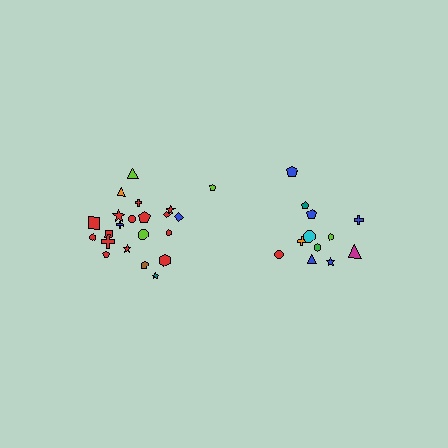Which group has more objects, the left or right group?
The left group.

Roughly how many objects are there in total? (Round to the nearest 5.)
Roughly 35 objects in total.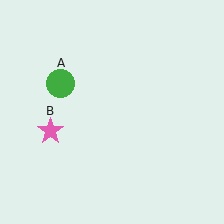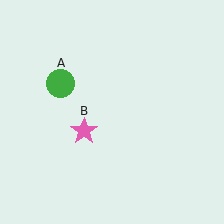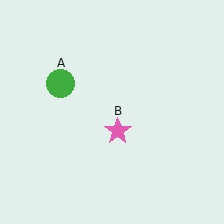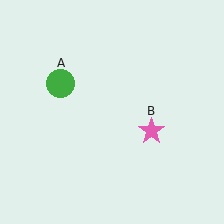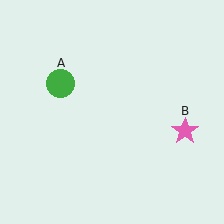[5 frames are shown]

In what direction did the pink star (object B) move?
The pink star (object B) moved right.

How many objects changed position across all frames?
1 object changed position: pink star (object B).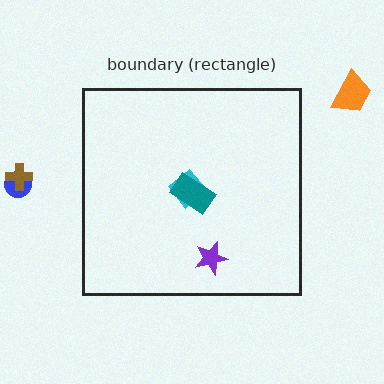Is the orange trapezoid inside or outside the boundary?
Outside.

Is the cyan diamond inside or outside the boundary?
Inside.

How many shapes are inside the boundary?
3 inside, 3 outside.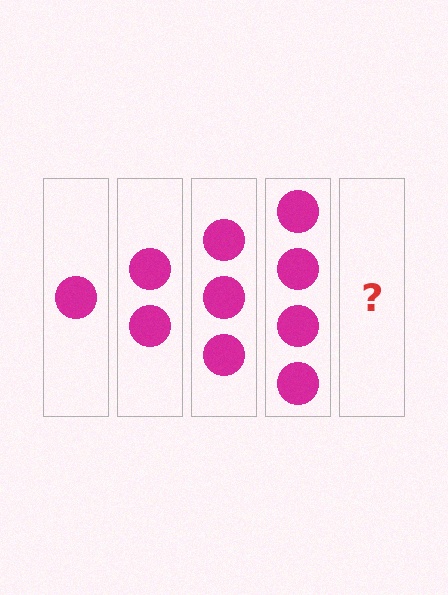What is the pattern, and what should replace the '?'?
The pattern is that each step adds one more circle. The '?' should be 5 circles.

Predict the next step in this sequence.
The next step is 5 circles.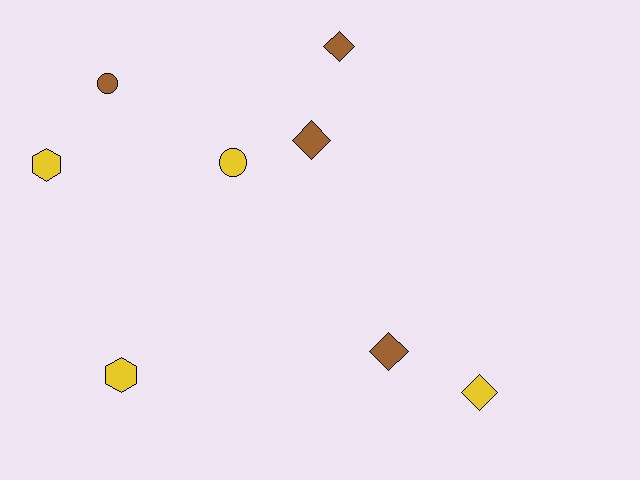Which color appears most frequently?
Yellow, with 4 objects.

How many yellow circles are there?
There is 1 yellow circle.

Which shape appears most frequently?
Diamond, with 4 objects.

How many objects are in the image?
There are 8 objects.